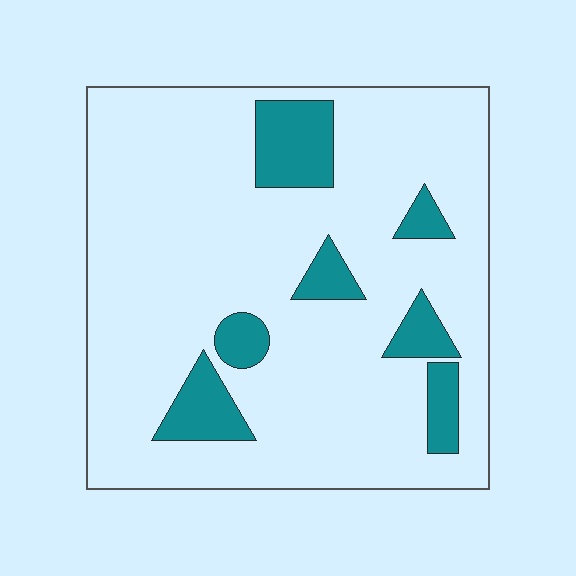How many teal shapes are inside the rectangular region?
7.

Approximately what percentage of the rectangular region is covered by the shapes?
Approximately 15%.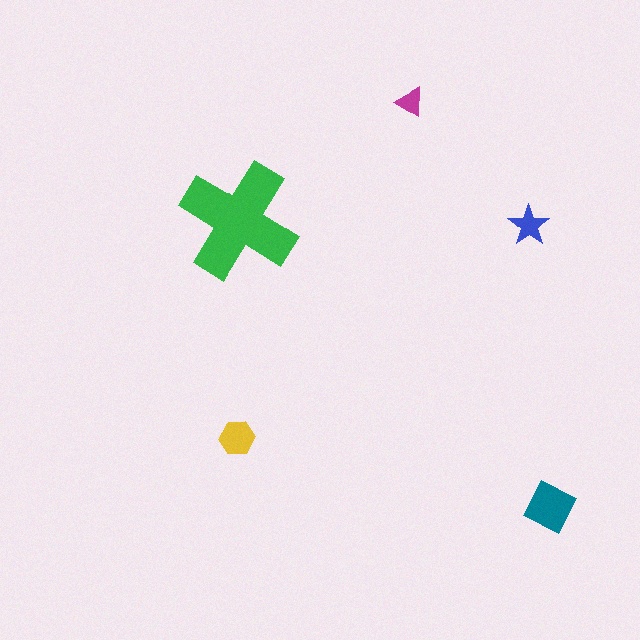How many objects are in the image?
There are 5 objects in the image.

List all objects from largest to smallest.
The green cross, the teal diamond, the yellow hexagon, the blue star, the magenta triangle.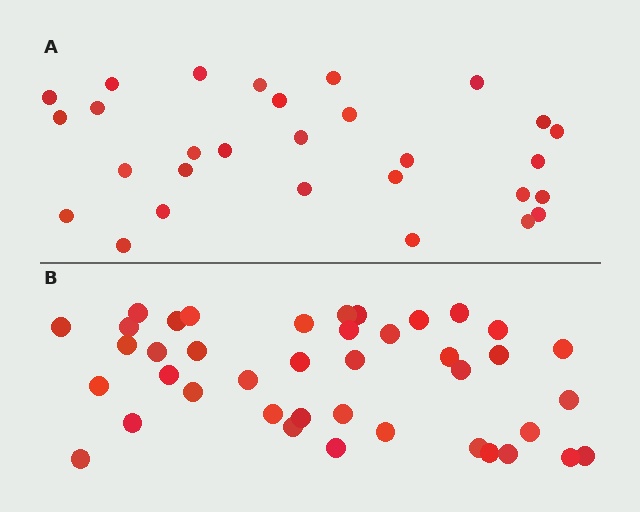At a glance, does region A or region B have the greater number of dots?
Region B (the bottom region) has more dots.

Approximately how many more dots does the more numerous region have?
Region B has roughly 12 or so more dots than region A.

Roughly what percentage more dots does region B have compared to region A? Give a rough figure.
About 40% more.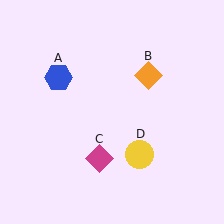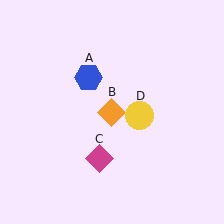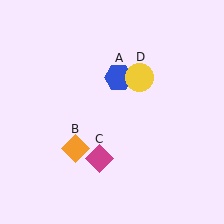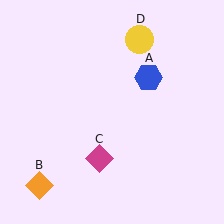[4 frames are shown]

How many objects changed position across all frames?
3 objects changed position: blue hexagon (object A), orange diamond (object B), yellow circle (object D).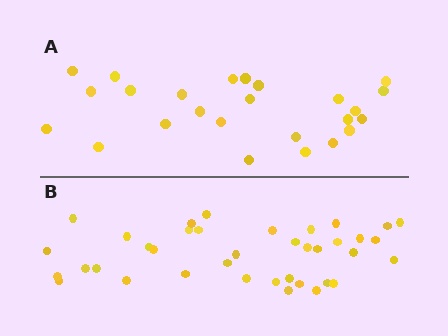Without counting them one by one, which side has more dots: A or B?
Region B (the bottom region) has more dots.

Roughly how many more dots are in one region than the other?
Region B has approximately 15 more dots than region A.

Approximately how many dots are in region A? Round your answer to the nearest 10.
About 20 dots. (The exact count is 25, which rounds to 20.)